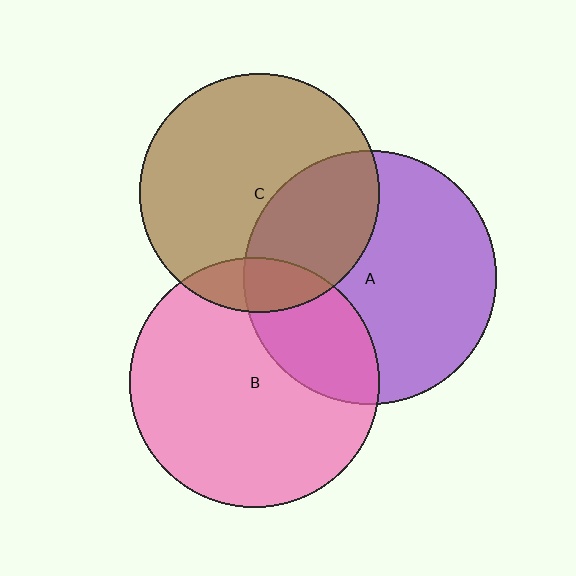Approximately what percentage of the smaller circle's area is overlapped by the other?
Approximately 15%.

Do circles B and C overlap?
Yes.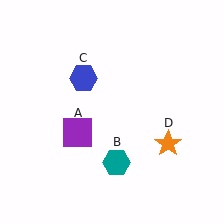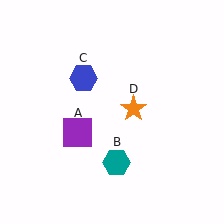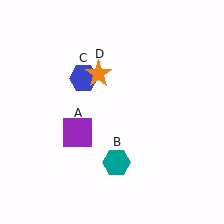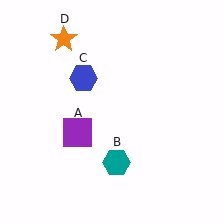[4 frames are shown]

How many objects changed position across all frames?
1 object changed position: orange star (object D).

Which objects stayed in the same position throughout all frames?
Purple square (object A) and teal hexagon (object B) and blue hexagon (object C) remained stationary.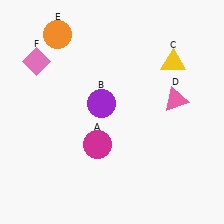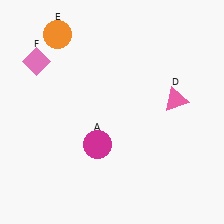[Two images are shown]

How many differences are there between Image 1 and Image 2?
There are 2 differences between the two images.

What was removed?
The purple circle (B), the yellow triangle (C) were removed in Image 2.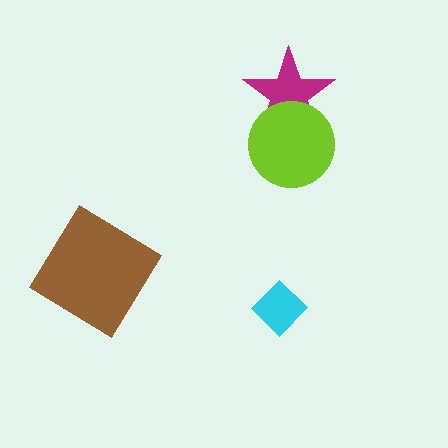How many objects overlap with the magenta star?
1 object overlaps with the magenta star.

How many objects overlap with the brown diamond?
0 objects overlap with the brown diamond.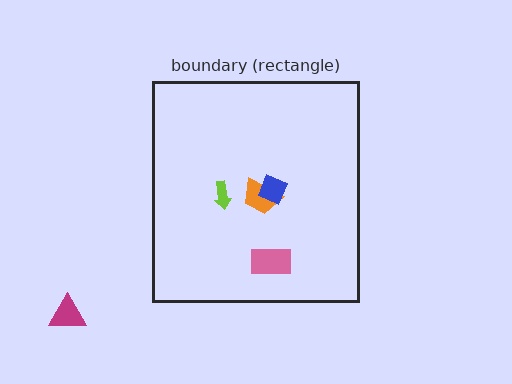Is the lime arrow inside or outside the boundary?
Inside.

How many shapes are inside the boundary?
4 inside, 1 outside.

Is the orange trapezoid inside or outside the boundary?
Inside.